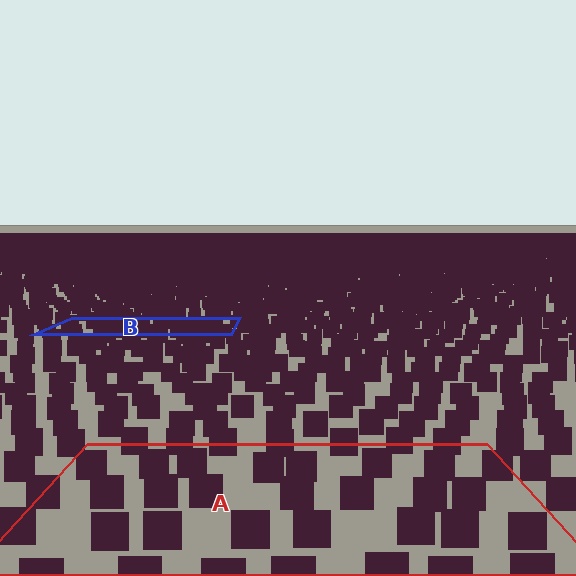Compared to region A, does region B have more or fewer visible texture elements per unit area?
Region B has more texture elements per unit area — they are packed more densely because it is farther away.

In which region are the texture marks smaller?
The texture marks are smaller in region B, because it is farther away.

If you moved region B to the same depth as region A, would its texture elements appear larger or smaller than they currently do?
They would appear larger. At a closer depth, the same texture elements are projected at a bigger on-screen size.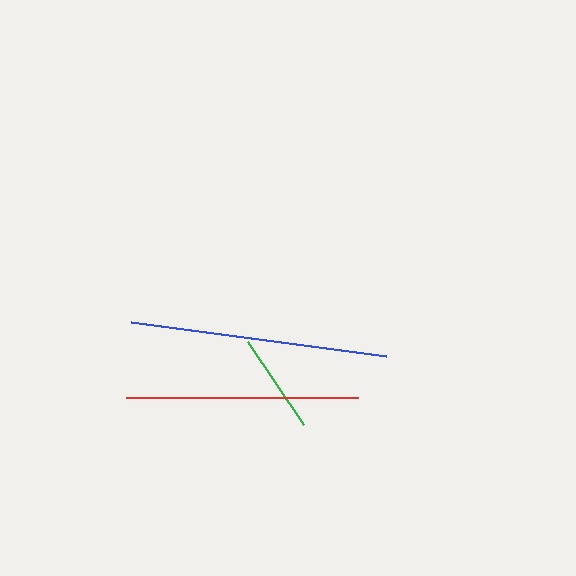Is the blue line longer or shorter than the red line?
The blue line is longer than the red line.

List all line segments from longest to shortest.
From longest to shortest: blue, red, green.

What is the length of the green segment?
The green segment is approximately 100 pixels long.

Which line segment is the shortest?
The green line is the shortest at approximately 100 pixels.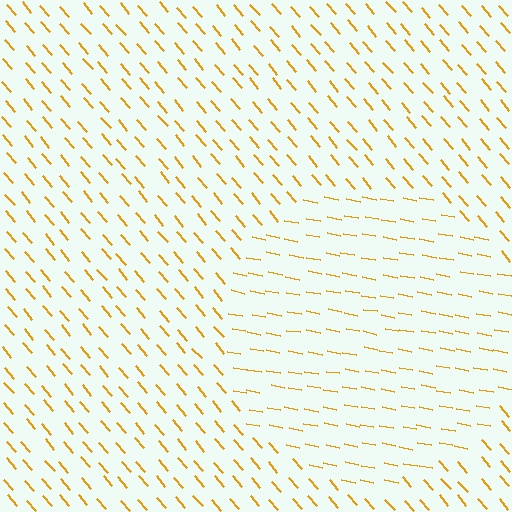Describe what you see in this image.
The image is filled with small orange line segments. A circle region in the image has lines oriented differently from the surrounding lines, creating a visible texture boundary.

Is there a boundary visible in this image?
Yes, there is a texture boundary formed by a change in line orientation.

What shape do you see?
I see a circle.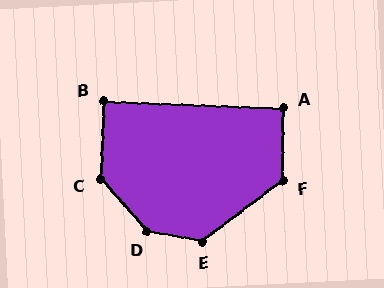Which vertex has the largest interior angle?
D, at approximately 142 degrees.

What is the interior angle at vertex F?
Approximately 127 degrees (obtuse).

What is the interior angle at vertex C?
Approximately 136 degrees (obtuse).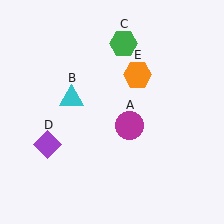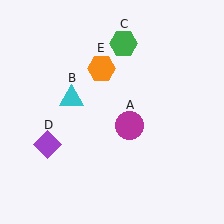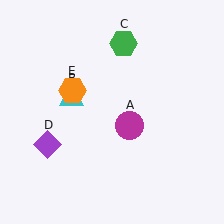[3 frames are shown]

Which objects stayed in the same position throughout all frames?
Magenta circle (object A) and cyan triangle (object B) and green hexagon (object C) and purple diamond (object D) remained stationary.